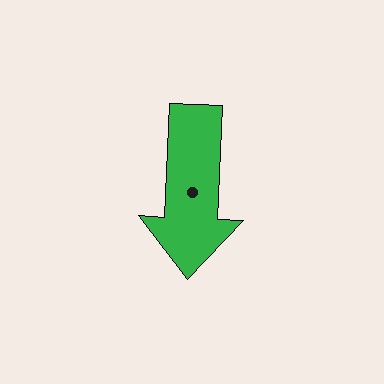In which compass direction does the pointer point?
South.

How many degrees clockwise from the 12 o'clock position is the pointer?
Approximately 183 degrees.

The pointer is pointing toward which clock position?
Roughly 6 o'clock.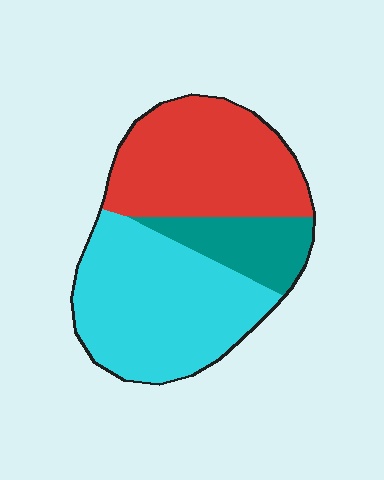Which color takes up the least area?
Teal, at roughly 15%.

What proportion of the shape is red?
Red takes up about two fifths (2/5) of the shape.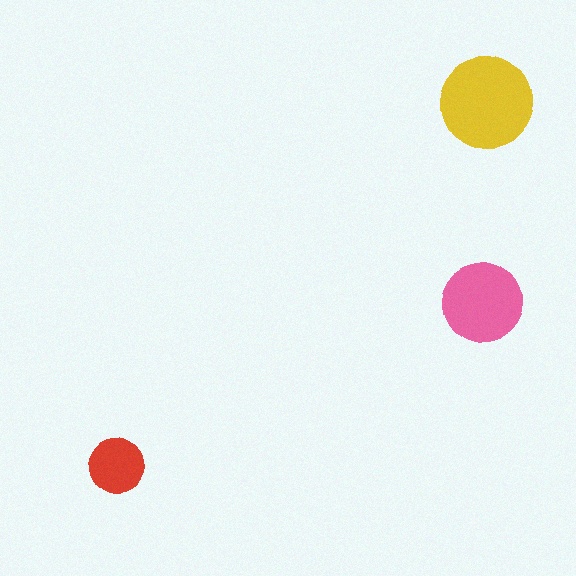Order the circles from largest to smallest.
the yellow one, the pink one, the red one.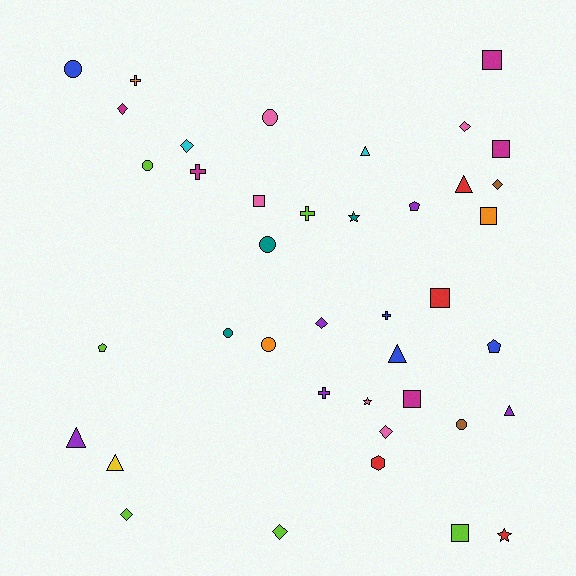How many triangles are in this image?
There are 6 triangles.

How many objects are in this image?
There are 40 objects.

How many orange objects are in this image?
There are 3 orange objects.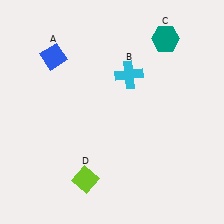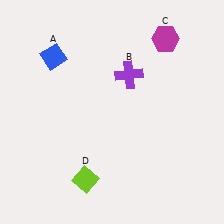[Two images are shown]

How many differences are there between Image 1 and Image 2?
There are 2 differences between the two images.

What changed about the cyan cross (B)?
In Image 1, B is cyan. In Image 2, it changed to purple.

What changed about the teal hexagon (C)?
In Image 1, C is teal. In Image 2, it changed to magenta.